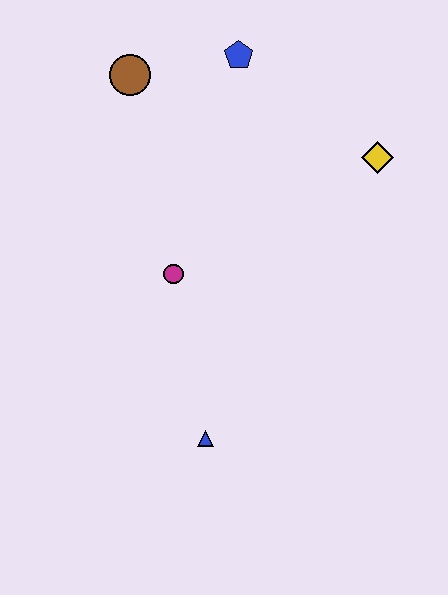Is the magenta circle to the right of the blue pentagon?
No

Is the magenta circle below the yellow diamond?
Yes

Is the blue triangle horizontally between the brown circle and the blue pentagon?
Yes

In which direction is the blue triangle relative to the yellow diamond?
The blue triangle is below the yellow diamond.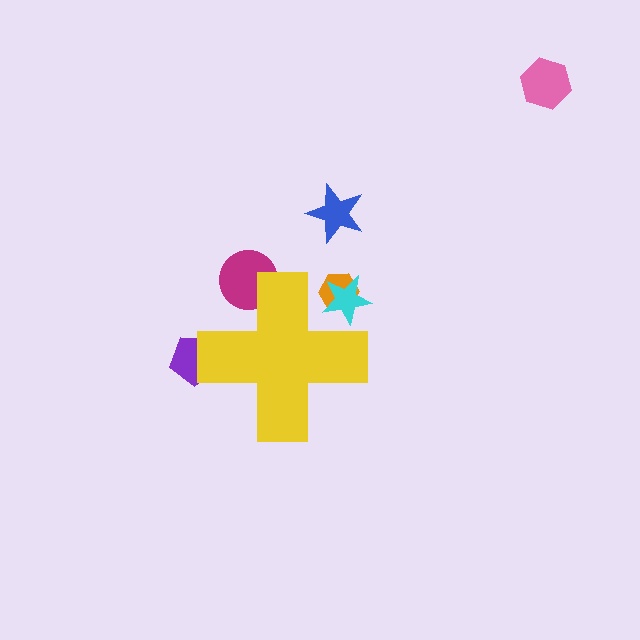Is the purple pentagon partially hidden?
Yes, the purple pentagon is partially hidden behind the yellow cross.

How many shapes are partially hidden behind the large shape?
4 shapes are partially hidden.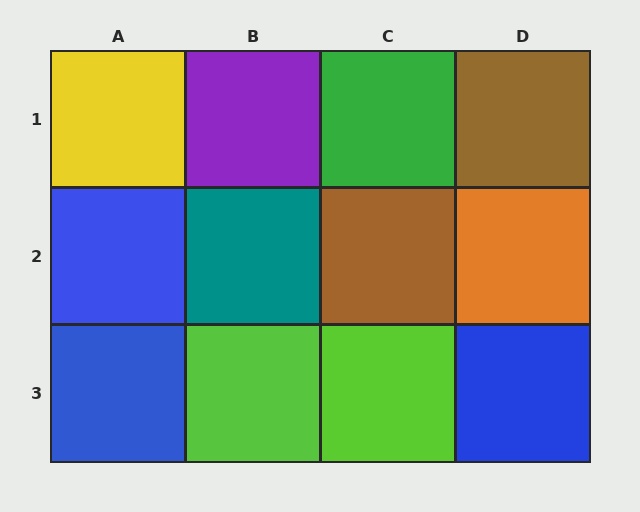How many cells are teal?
1 cell is teal.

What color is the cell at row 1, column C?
Green.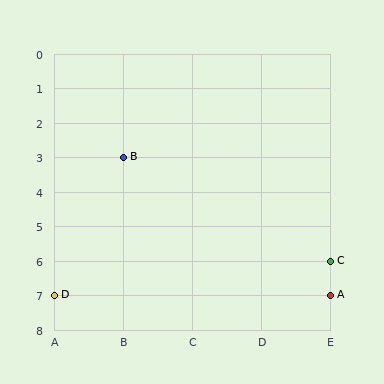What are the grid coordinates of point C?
Point C is at grid coordinates (E, 6).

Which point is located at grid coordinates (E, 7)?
Point A is at (E, 7).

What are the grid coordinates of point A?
Point A is at grid coordinates (E, 7).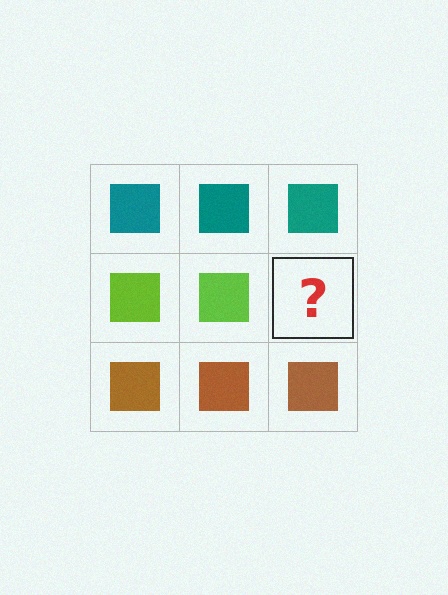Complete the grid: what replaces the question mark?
The question mark should be replaced with a lime square.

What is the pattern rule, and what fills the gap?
The rule is that each row has a consistent color. The gap should be filled with a lime square.